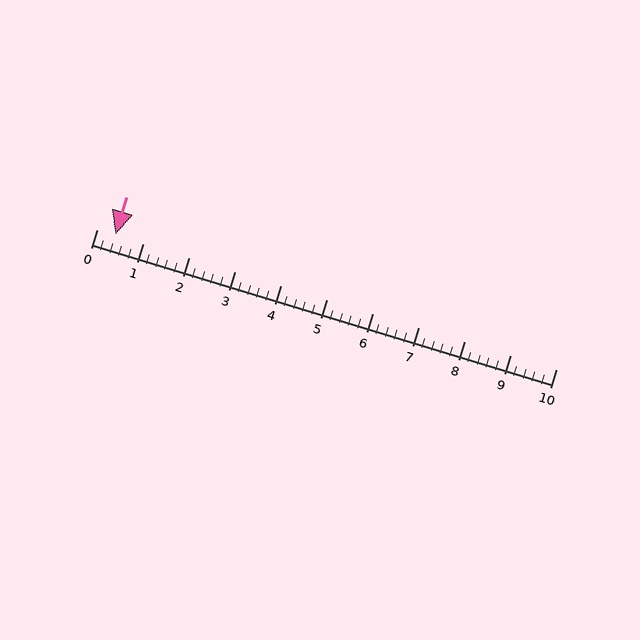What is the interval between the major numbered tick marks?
The major tick marks are spaced 1 units apart.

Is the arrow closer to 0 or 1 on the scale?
The arrow is closer to 0.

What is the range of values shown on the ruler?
The ruler shows values from 0 to 10.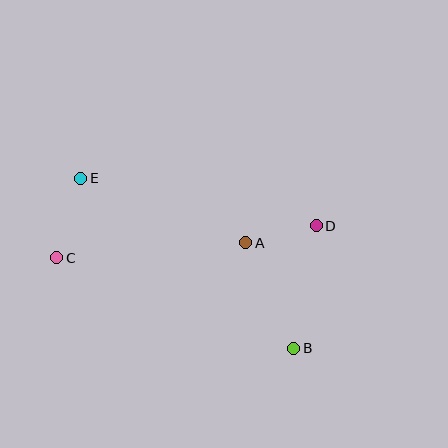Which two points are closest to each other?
Points A and D are closest to each other.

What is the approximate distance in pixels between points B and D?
The distance between B and D is approximately 125 pixels.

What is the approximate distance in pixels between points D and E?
The distance between D and E is approximately 240 pixels.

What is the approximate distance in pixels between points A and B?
The distance between A and B is approximately 116 pixels.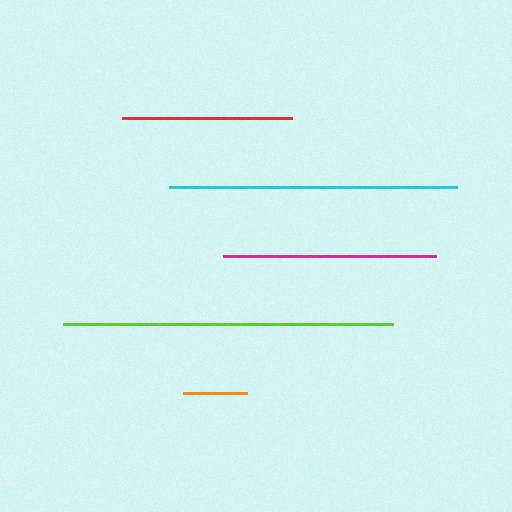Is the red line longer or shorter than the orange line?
The red line is longer than the orange line.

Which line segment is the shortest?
The orange line is the shortest at approximately 65 pixels.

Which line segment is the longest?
The lime line is the longest at approximately 330 pixels.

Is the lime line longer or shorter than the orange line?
The lime line is longer than the orange line.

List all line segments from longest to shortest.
From longest to shortest: lime, cyan, magenta, red, orange.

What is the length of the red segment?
The red segment is approximately 170 pixels long.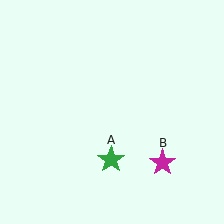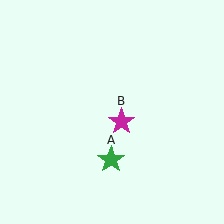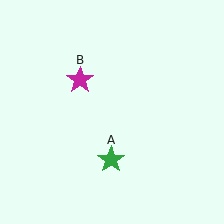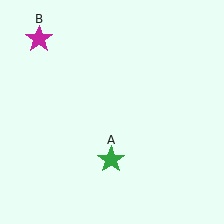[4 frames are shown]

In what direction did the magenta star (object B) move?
The magenta star (object B) moved up and to the left.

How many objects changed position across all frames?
1 object changed position: magenta star (object B).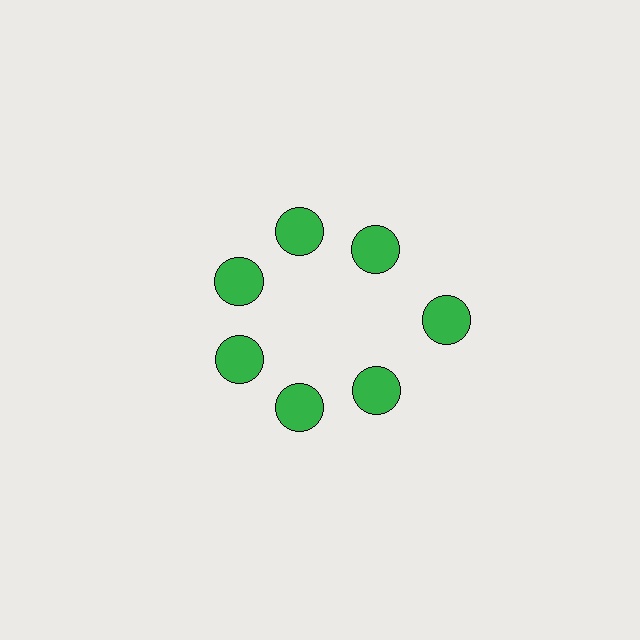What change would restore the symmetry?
The symmetry would be restored by moving it inward, back onto the ring so that all 7 circles sit at equal angles and equal distance from the center.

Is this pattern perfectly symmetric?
No. The 7 green circles are arranged in a ring, but one element near the 3 o'clock position is pushed outward from the center, breaking the 7-fold rotational symmetry.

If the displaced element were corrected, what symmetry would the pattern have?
It would have 7-fold rotational symmetry — the pattern would map onto itself every 51 degrees.